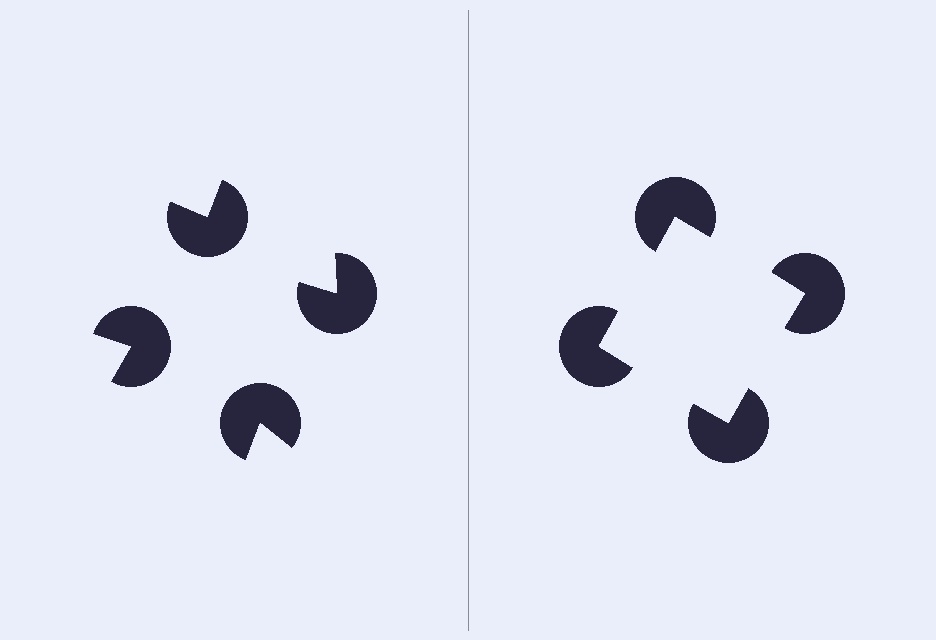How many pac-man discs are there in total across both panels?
8 — 4 on each side.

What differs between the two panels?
The pac-man discs are positioned identically on both sides; only the wedge orientations differ. On the right they align to a square; on the left they are misaligned.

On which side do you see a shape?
An illusory square appears on the right side. On the left side the wedge cuts are rotated, so no coherent shape forms.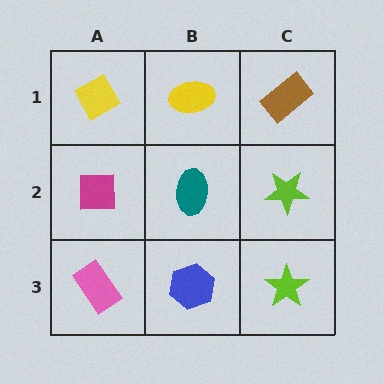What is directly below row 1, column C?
A lime star.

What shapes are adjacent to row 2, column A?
A yellow diamond (row 1, column A), a pink rectangle (row 3, column A), a teal ellipse (row 2, column B).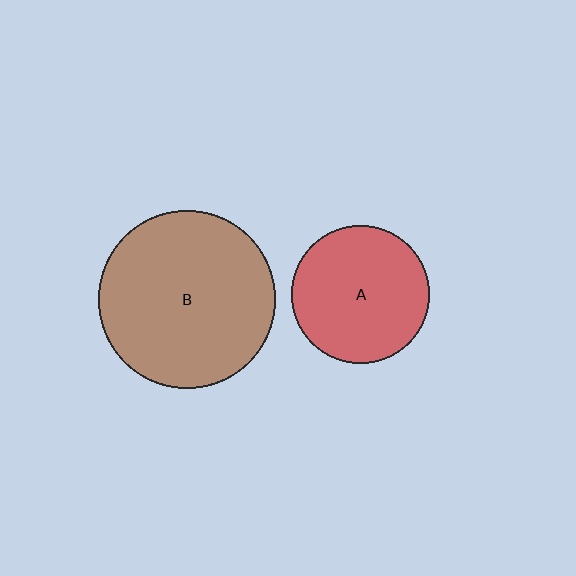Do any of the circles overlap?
No, none of the circles overlap.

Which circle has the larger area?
Circle B (brown).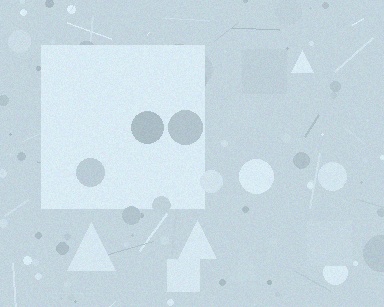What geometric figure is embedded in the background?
A square is embedded in the background.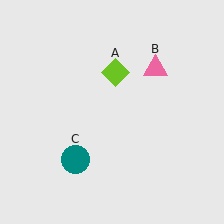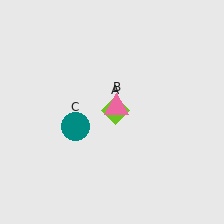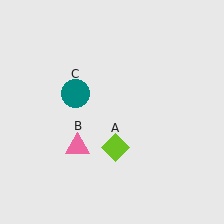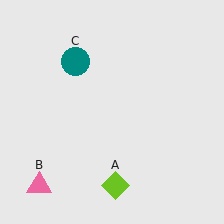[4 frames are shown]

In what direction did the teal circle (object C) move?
The teal circle (object C) moved up.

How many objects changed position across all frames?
3 objects changed position: lime diamond (object A), pink triangle (object B), teal circle (object C).